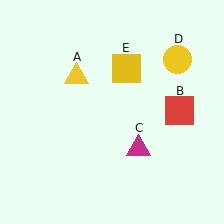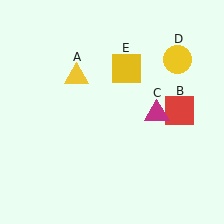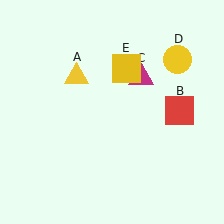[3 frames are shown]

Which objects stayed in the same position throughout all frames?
Yellow triangle (object A) and red square (object B) and yellow circle (object D) and yellow square (object E) remained stationary.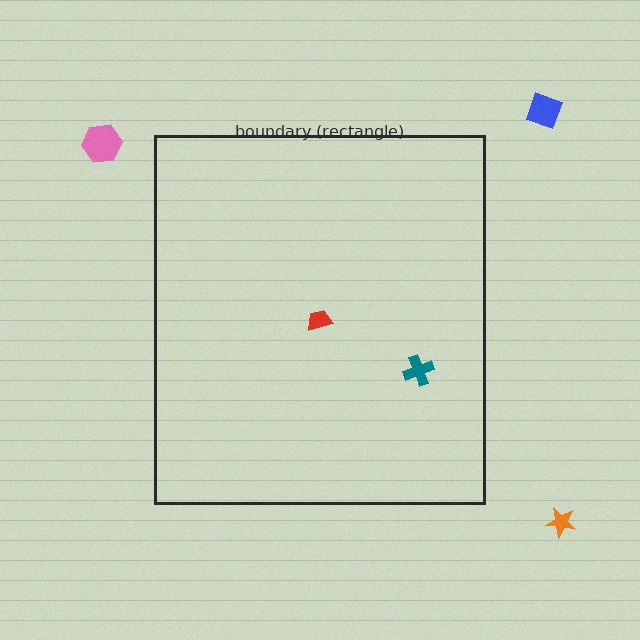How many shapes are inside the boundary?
2 inside, 3 outside.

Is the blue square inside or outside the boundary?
Outside.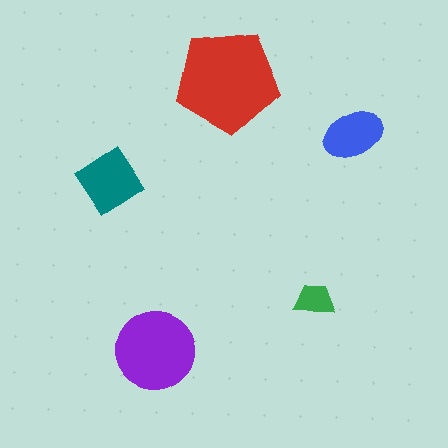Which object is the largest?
The red pentagon.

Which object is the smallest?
The green trapezoid.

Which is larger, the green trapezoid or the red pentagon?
The red pentagon.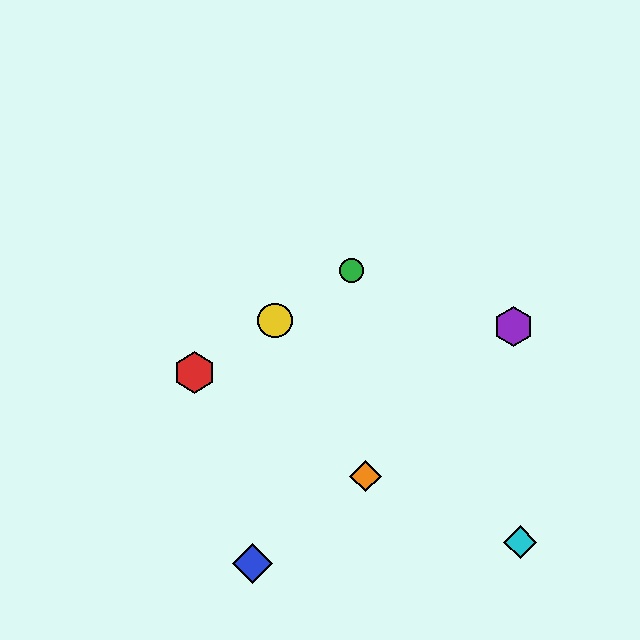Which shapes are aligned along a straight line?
The red hexagon, the green circle, the yellow circle are aligned along a straight line.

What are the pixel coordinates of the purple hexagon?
The purple hexagon is at (514, 326).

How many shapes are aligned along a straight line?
3 shapes (the red hexagon, the green circle, the yellow circle) are aligned along a straight line.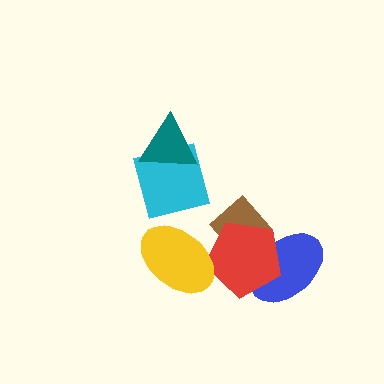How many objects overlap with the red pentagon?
3 objects overlap with the red pentagon.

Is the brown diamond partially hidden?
Yes, it is partially covered by another shape.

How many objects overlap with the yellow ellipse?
1 object overlaps with the yellow ellipse.